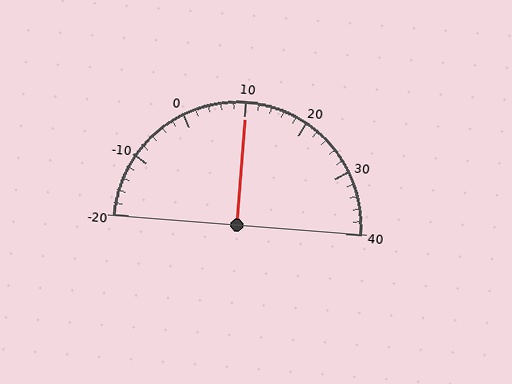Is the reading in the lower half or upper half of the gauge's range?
The reading is in the upper half of the range (-20 to 40).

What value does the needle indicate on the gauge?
The needle indicates approximately 10.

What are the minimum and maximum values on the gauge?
The gauge ranges from -20 to 40.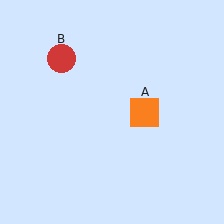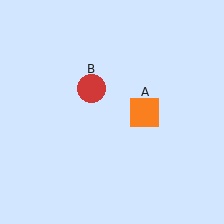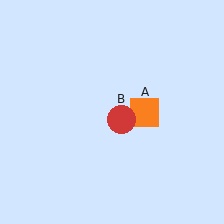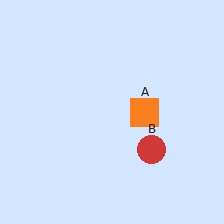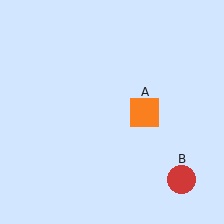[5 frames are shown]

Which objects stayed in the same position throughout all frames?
Orange square (object A) remained stationary.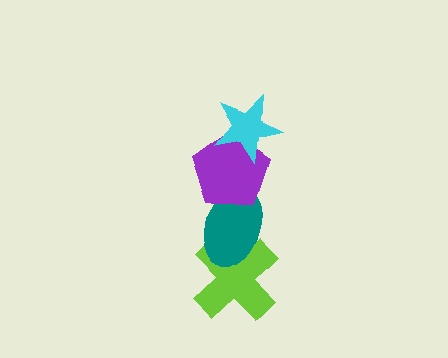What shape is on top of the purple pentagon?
The cyan star is on top of the purple pentagon.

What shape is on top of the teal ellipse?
The purple pentagon is on top of the teal ellipse.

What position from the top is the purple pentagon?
The purple pentagon is 2nd from the top.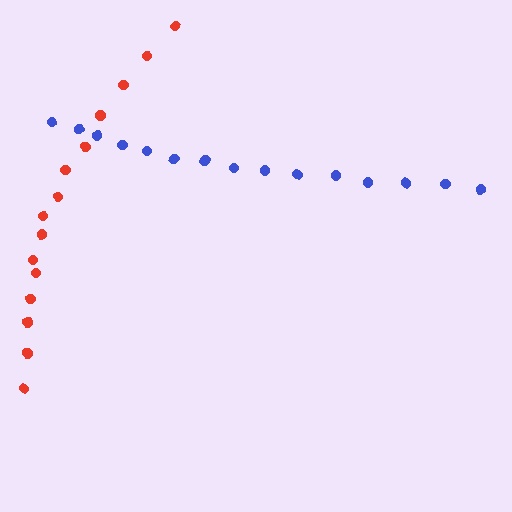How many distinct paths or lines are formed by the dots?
There are 2 distinct paths.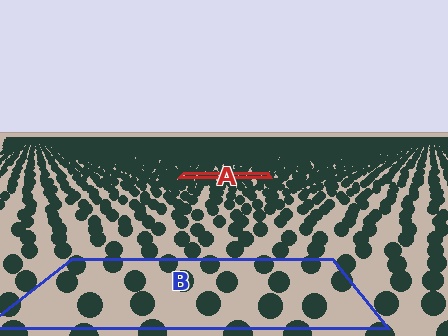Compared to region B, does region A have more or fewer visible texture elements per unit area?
Region A has more texture elements per unit area — they are packed more densely because it is farther away.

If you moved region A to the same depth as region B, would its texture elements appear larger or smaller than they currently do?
They would appear larger. At a closer depth, the same texture elements are projected at a bigger on-screen size.